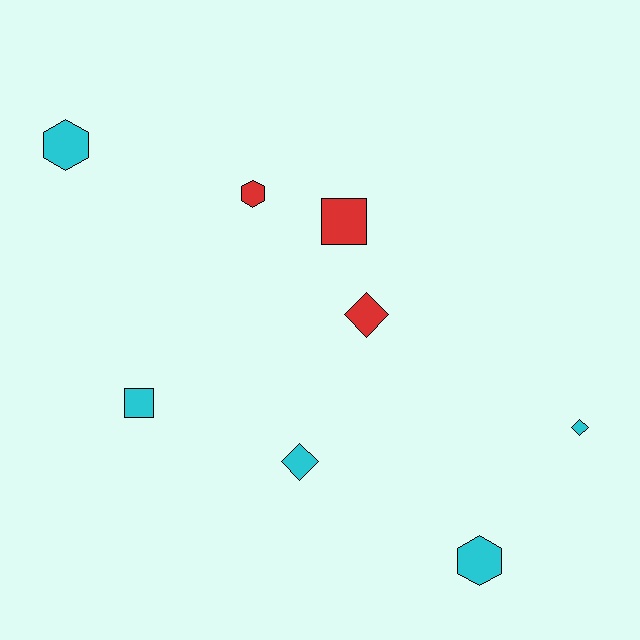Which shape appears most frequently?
Diamond, with 3 objects.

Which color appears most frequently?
Cyan, with 5 objects.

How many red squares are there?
There is 1 red square.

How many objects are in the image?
There are 8 objects.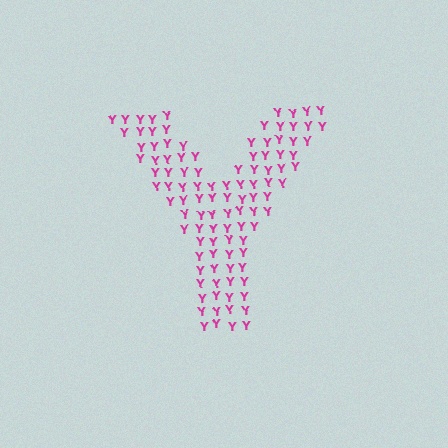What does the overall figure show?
The overall figure shows the letter Y.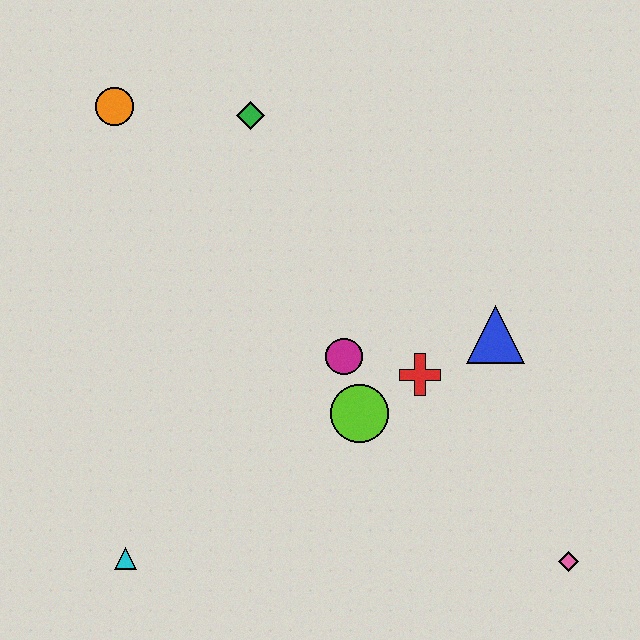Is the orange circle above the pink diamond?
Yes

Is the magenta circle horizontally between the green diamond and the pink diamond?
Yes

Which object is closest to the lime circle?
The magenta circle is closest to the lime circle.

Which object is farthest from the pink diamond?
The orange circle is farthest from the pink diamond.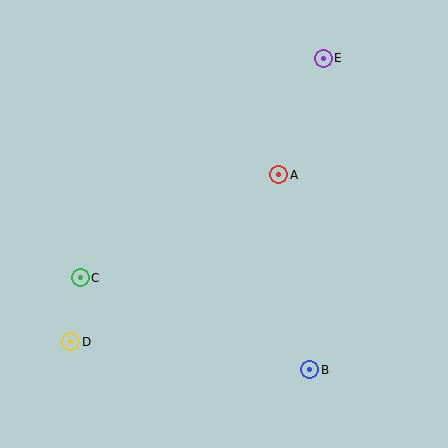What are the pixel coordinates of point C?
Point C is at (80, 278).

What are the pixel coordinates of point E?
Point E is at (323, 58).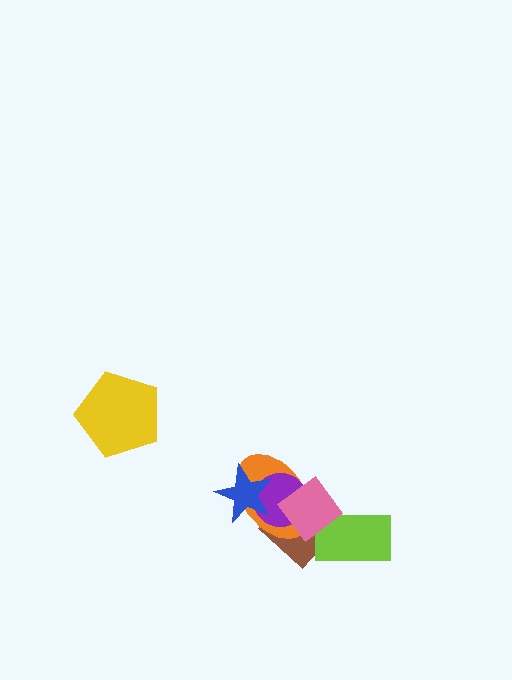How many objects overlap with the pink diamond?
4 objects overlap with the pink diamond.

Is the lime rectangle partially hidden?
Yes, it is partially covered by another shape.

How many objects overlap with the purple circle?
4 objects overlap with the purple circle.